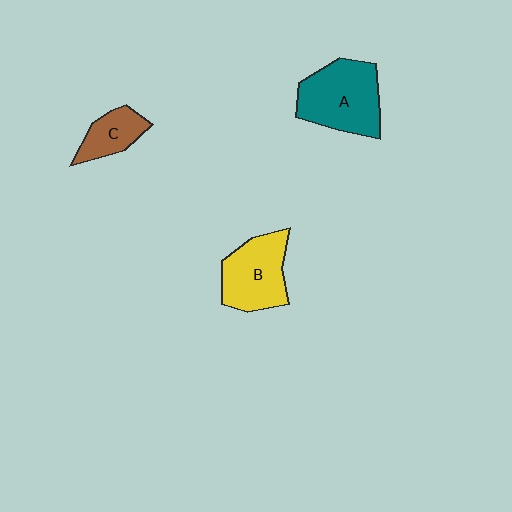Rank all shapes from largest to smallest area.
From largest to smallest: A (teal), B (yellow), C (brown).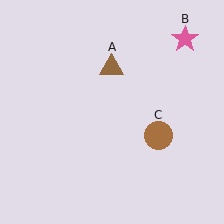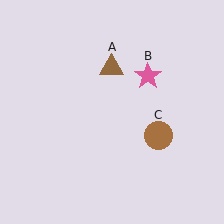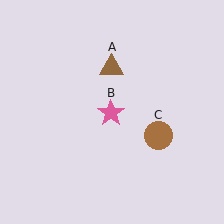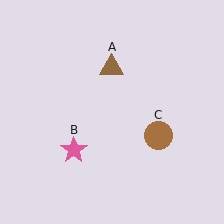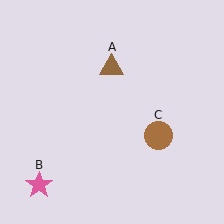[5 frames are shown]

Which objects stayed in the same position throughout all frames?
Brown triangle (object A) and brown circle (object C) remained stationary.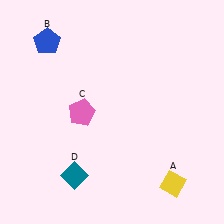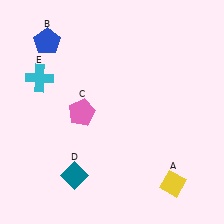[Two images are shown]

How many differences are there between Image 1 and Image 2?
There is 1 difference between the two images.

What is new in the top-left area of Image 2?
A cyan cross (E) was added in the top-left area of Image 2.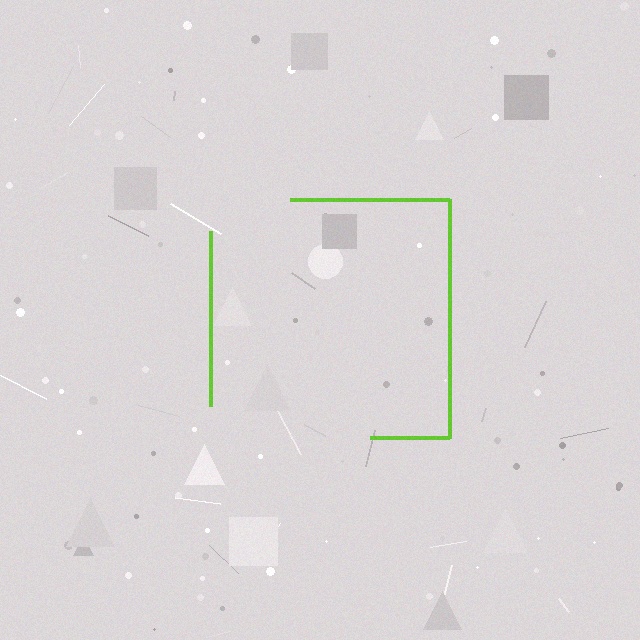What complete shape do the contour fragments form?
The contour fragments form a square.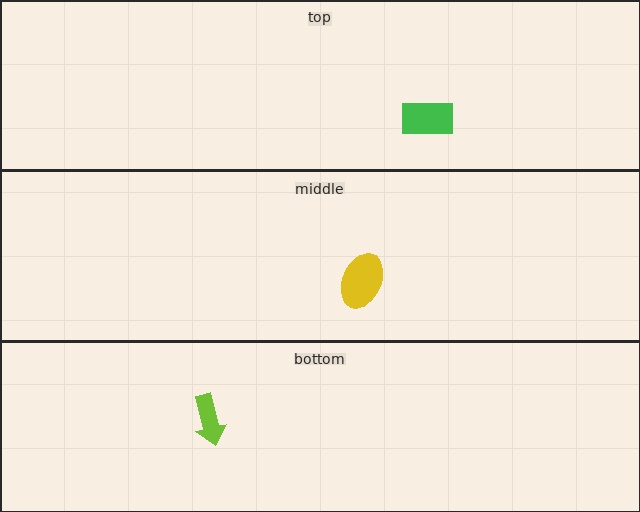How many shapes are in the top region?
1.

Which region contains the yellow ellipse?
The middle region.